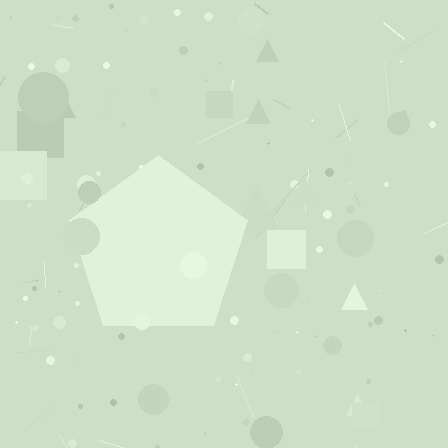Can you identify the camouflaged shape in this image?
The camouflaged shape is a pentagon.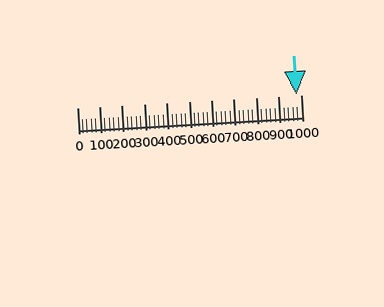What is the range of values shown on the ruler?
The ruler shows values from 0 to 1000.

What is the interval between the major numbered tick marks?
The major tick marks are spaced 100 units apart.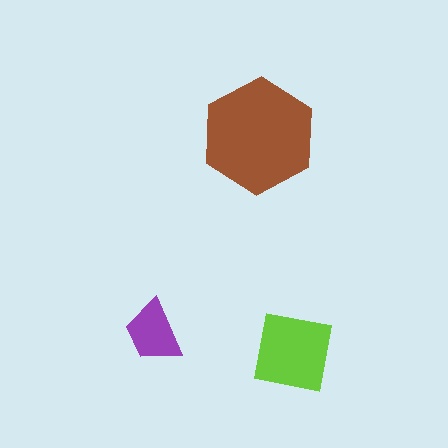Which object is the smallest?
The purple trapezoid.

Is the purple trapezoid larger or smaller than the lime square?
Smaller.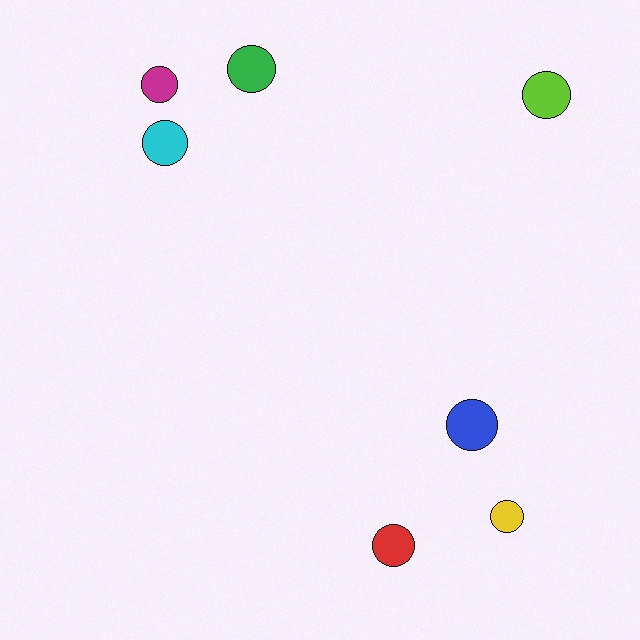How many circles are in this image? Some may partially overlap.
There are 7 circles.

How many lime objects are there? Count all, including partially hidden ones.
There is 1 lime object.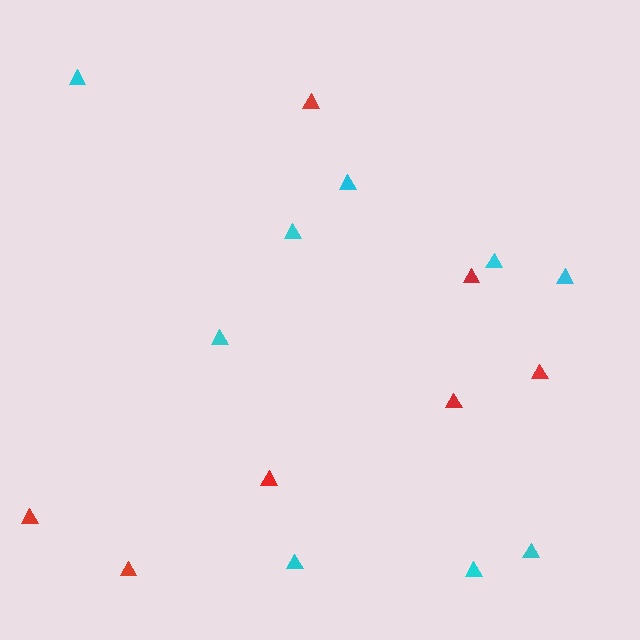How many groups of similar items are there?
There are 2 groups: one group of cyan triangles (9) and one group of red triangles (7).